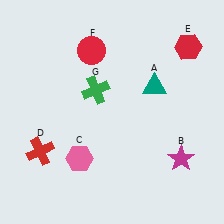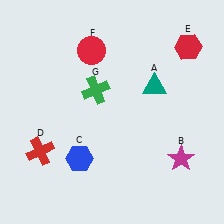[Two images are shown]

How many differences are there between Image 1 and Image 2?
There is 1 difference between the two images.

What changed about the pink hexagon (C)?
In Image 1, C is pink. In Image 2, it changed to blue.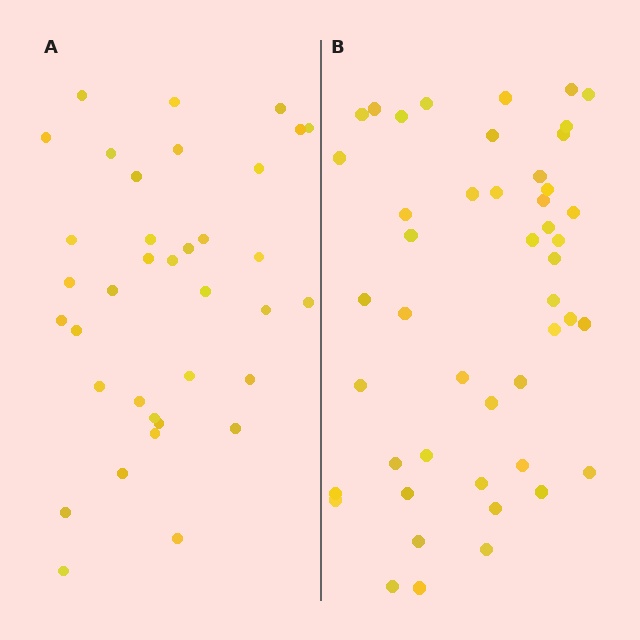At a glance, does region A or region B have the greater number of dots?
Region B (the right region) has more dots.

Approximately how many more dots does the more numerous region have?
Region B has roughly 12 or so more dots than region A.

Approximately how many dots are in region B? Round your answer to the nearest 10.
About 50 dots. (The exact count is 47, which rounds to 50.)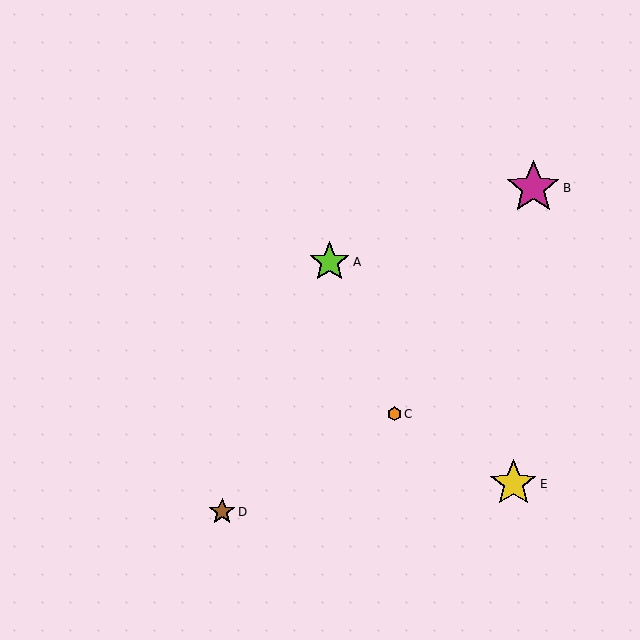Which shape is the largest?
The magenta star (labeled B) is the largest.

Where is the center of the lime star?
The center of the lime star is at (330, 262).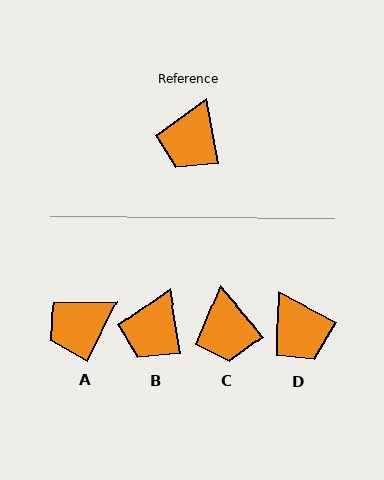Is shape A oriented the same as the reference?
No, it is off by about 35 degrees.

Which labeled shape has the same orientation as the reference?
B.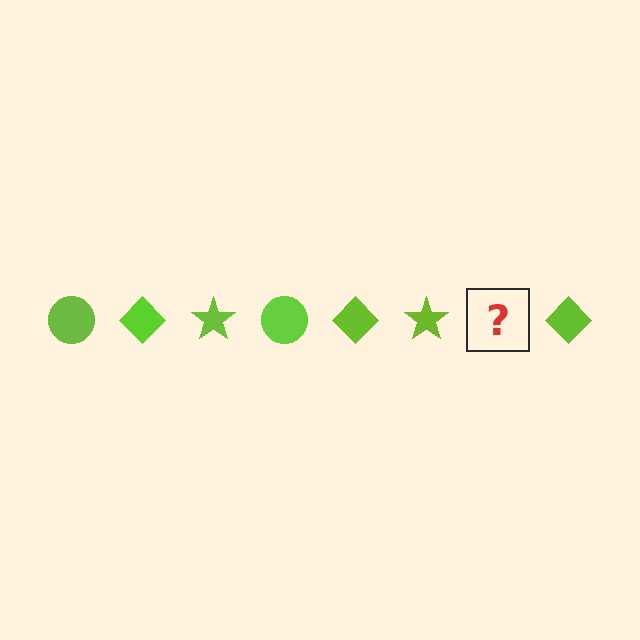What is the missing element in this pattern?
The missing element is a lime circle.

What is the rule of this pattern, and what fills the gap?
The rule is that the pattern cycles through circle, diamond, star shapes in lime. The gap should be filled with a lime circle.